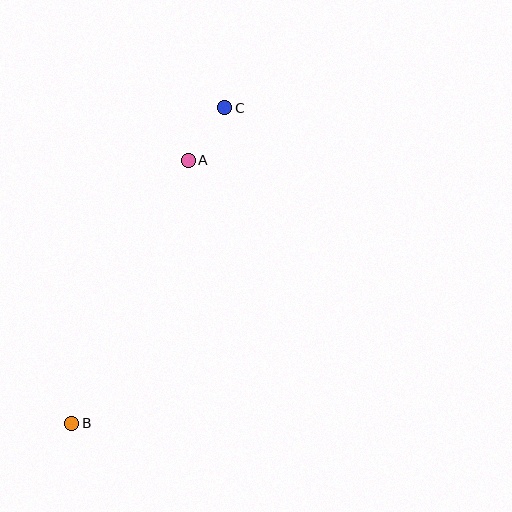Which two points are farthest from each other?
Points B and C are farthest from each other.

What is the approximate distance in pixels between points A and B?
The distance between A and B is approximately 287 pixels.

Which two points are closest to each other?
Points A and C are closest to each other.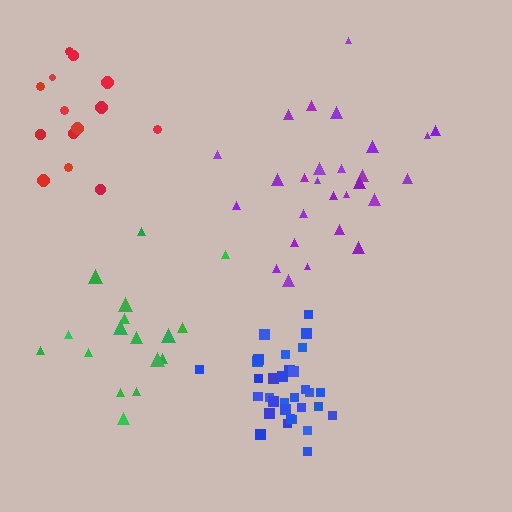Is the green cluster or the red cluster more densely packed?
Green.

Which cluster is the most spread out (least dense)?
Purple.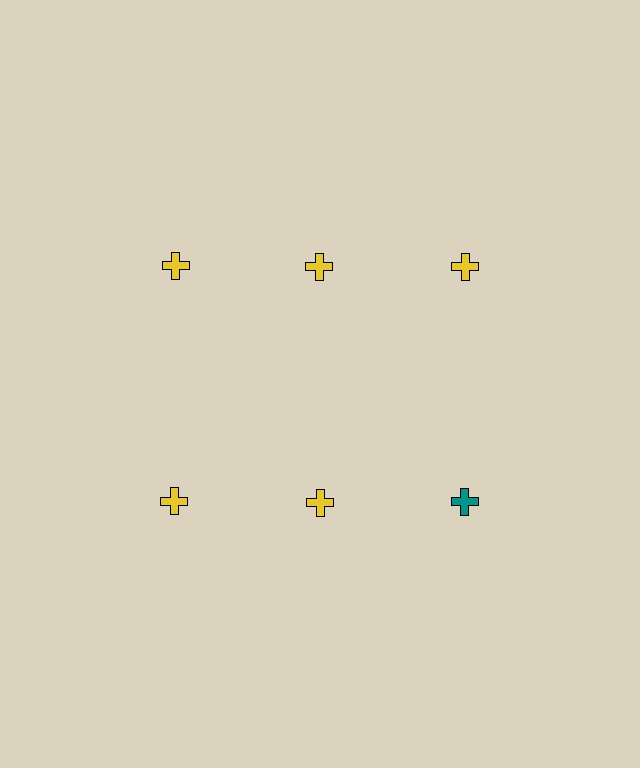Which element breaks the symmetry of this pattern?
The teal cross in the second row, center column breaks the symmetry. All other shapes are yellow crosses.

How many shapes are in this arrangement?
There are 6 shapes arranged in a grid pattern.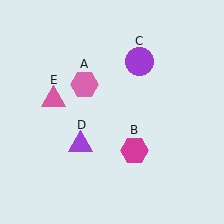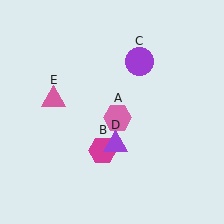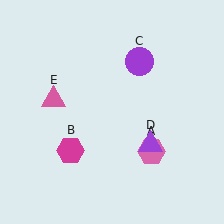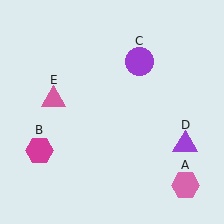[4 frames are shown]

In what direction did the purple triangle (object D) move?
The purple triangle (object D) moved right.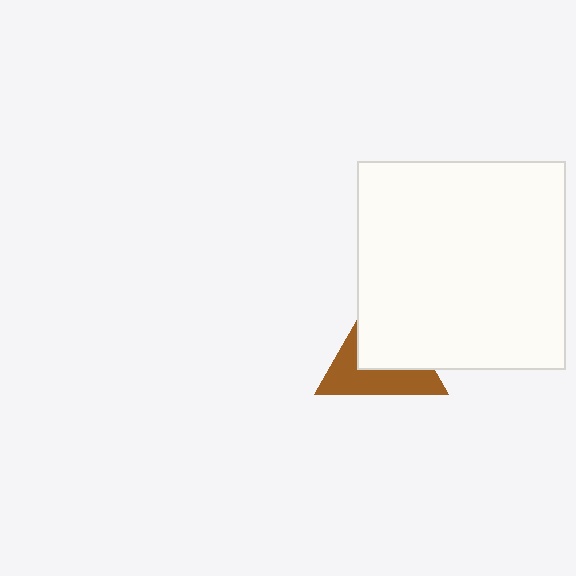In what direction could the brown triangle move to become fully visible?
The brown triangle could move toward the lower-left. That would shift it out from behind the white square entirely.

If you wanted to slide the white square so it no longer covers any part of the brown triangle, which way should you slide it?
Slide it toward the upper-right — that is the most direct way to separate the two shapes.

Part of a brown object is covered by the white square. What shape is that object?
It is a triangle.